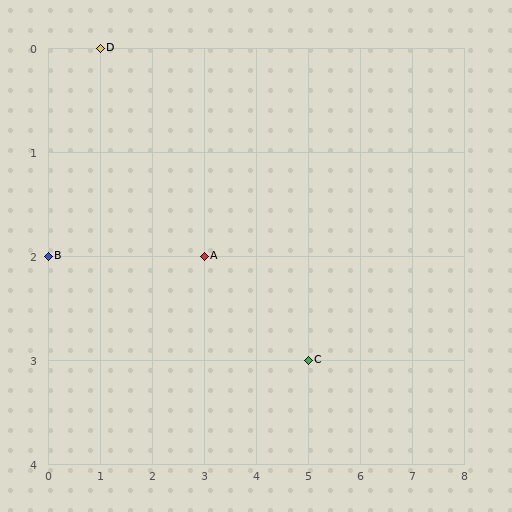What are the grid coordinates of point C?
Point C is at grid coordinates (5, 3).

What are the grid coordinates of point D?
Point D is at grid coordinates (1, 0).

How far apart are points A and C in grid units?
Points A and C are 2 columns and 1 row apart (about 2.2 grid units diagonally).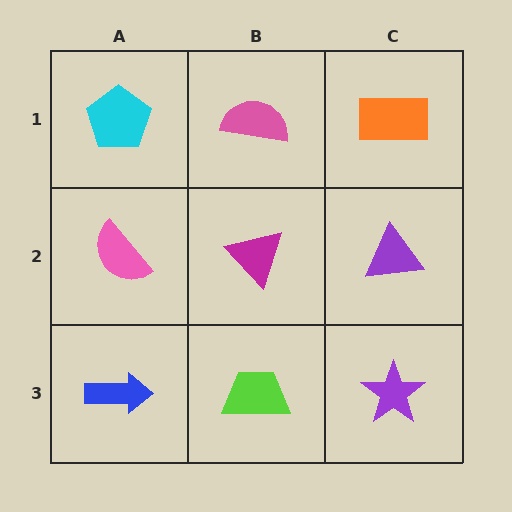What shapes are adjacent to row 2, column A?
A cyan pentagon (row 1, column A), a blue arrow (row 3, column A), a magenta triangle (row 2, column B).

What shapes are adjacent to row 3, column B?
A magenta triangle (row 2, column B), a blue arrow (row 3, column A), a purple star (row 3, column C).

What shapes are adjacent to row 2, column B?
A pink semicircle (row 1, column B), a lime trapezoid (row 3, column B), a pink semicircle (row 2, column A), a purple triangle (row 2, column C).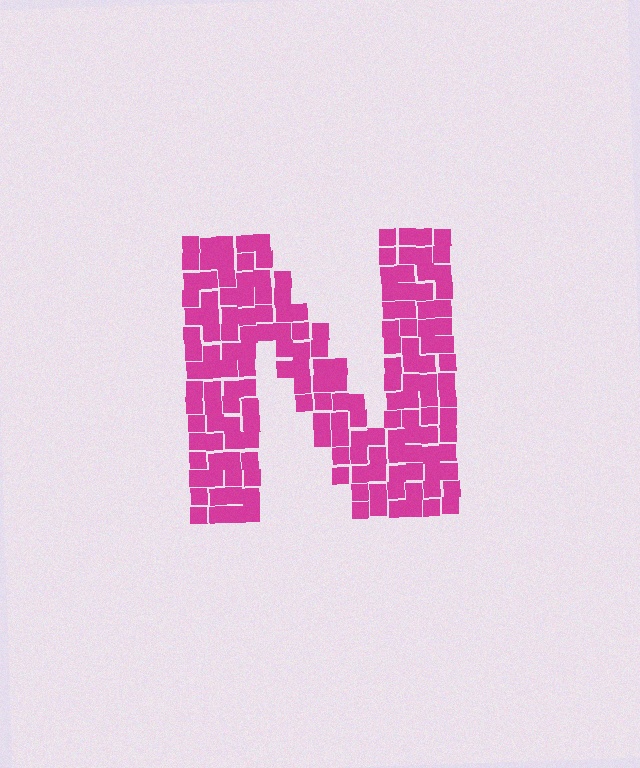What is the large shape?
The large shape is the letter N.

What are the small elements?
The small elements are squares.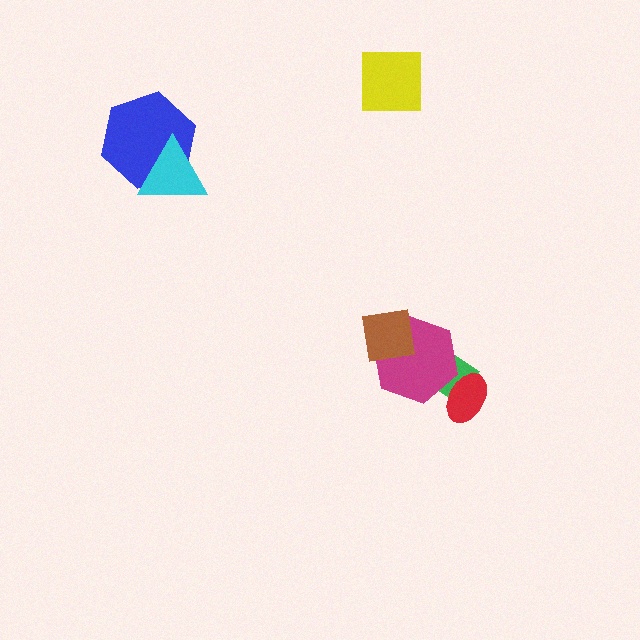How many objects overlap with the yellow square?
0 objects overlap with the yellow square.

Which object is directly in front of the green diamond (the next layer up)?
The red ellipse is directly in front of the green diamond.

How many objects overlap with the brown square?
1 object overlaps with the brown square.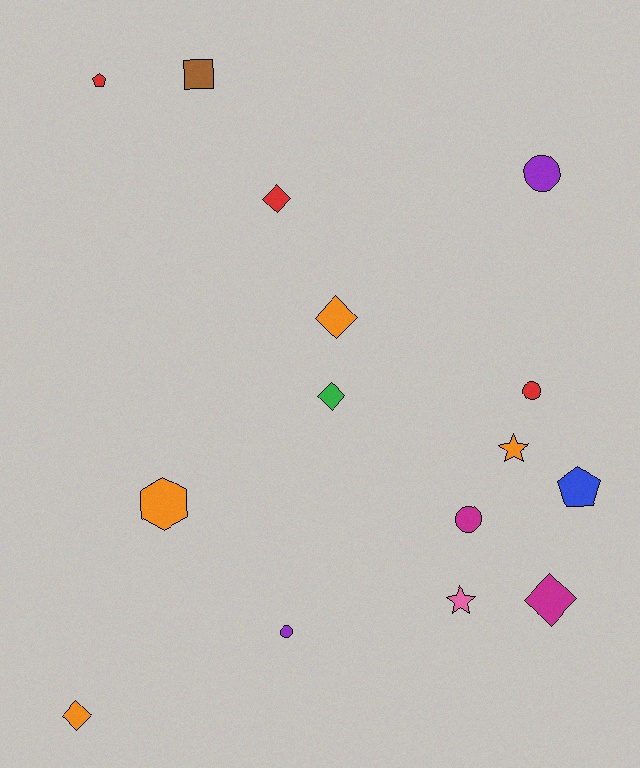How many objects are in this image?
There are 15 objects.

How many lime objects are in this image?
There are no lime objects.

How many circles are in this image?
There are 4 circles.